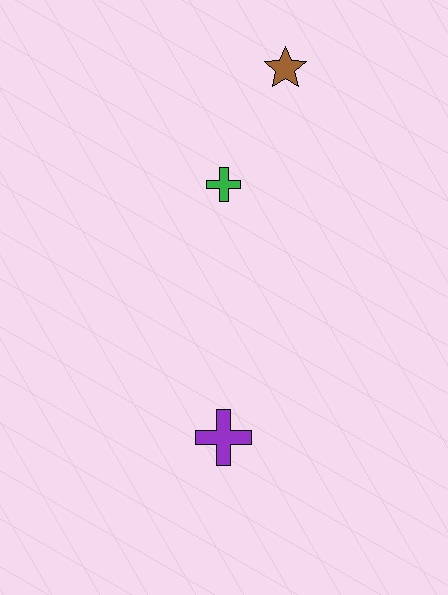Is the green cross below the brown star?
Yes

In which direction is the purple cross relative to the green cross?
The purple cross is below the green cross.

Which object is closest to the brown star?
The green cross is closest to the brown star.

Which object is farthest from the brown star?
The purple cross is farthest from the brown star.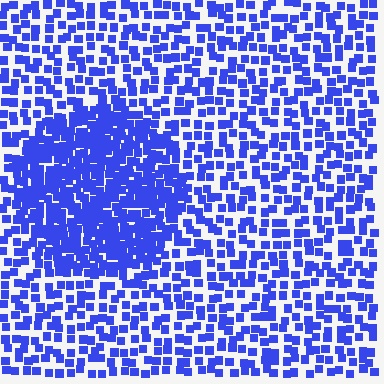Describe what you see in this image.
The image contains small blue elements arranged at two different densities. A circle-shaped region is visible where the elements are more densely packed than the surrounding area.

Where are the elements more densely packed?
The elements are more densely packed inside the circle boundary.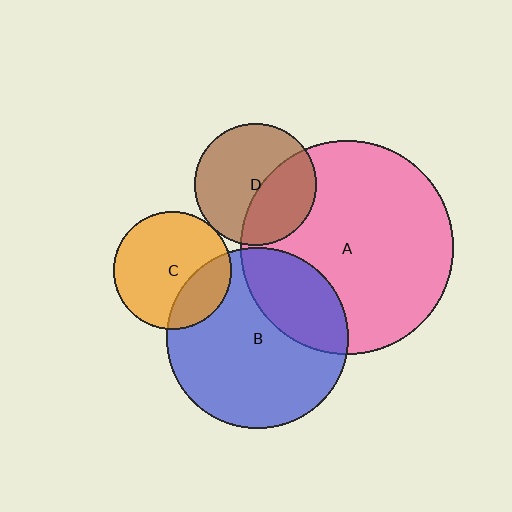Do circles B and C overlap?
Yes.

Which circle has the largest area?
Circle A (pink).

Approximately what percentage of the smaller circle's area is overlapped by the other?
Approximately 25%.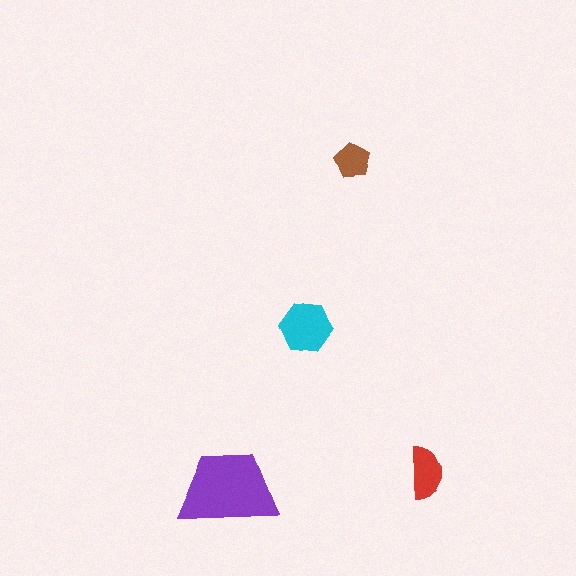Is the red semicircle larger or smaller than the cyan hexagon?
Smaller.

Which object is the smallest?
The brown pentagon.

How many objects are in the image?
There are 4 objects in the image.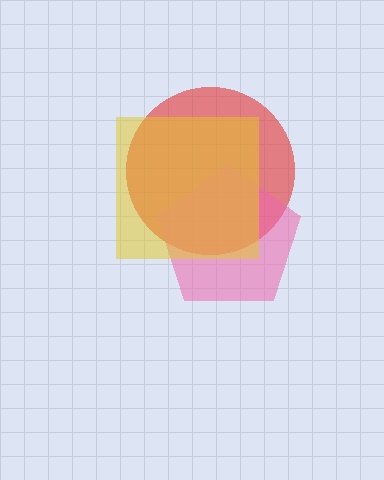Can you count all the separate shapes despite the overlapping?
Yes, there are 3 separate shapes.